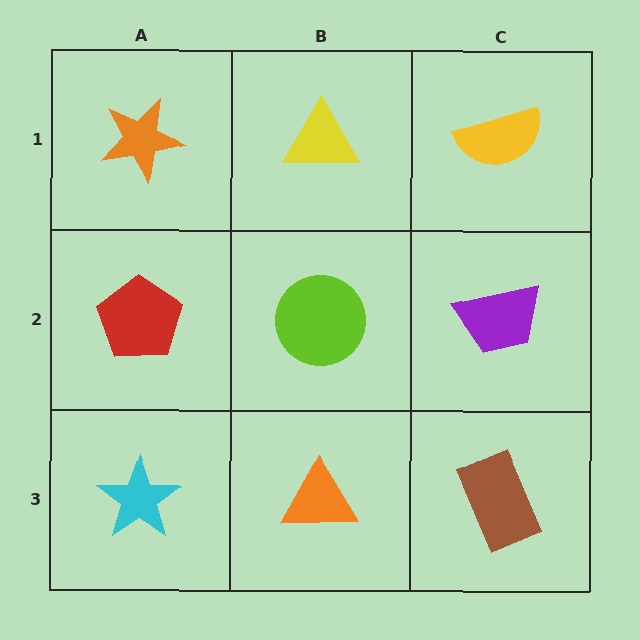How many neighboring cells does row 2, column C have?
3.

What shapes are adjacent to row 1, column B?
A lime circle (row 2, column B), an orange star (row 1, column A), a yellow semicircle (row 1, column C).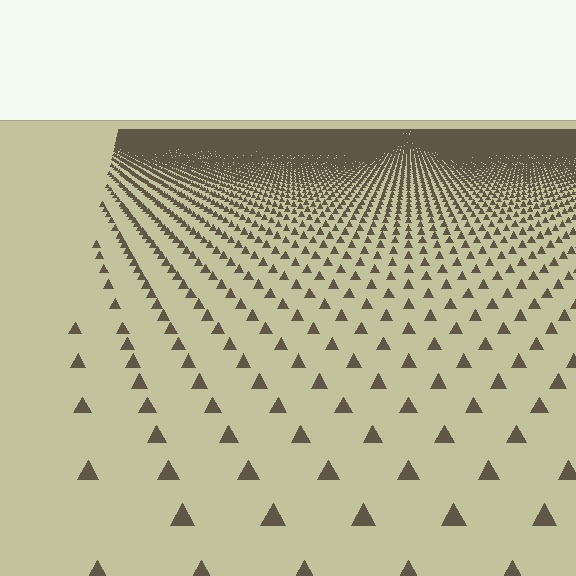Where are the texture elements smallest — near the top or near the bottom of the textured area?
Near the top.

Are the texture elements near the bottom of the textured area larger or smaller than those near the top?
Larger. Near the bottom, elements are closer to the viewer and appear at a bigger on-screen size.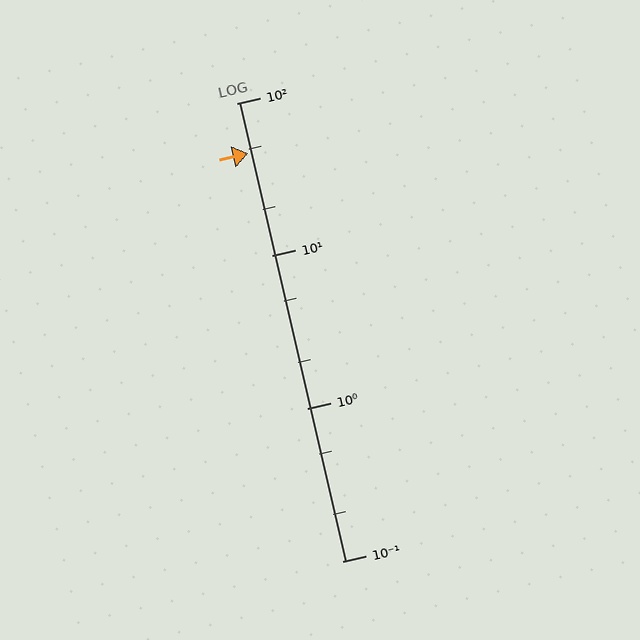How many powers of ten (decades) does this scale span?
The scale spans 3 decades, from 0.1 to 100.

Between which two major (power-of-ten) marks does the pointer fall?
The pointer is between 10 and 100.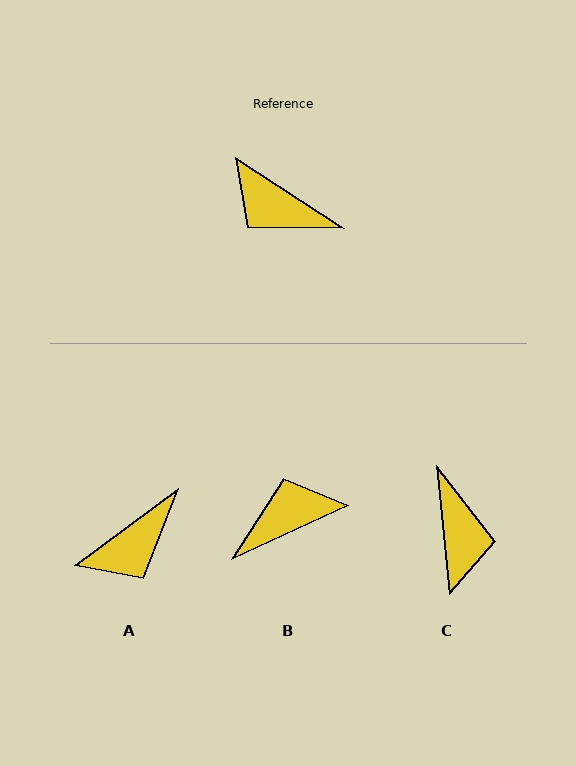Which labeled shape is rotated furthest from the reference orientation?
C, about 129 degrees away.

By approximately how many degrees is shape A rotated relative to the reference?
Approximately 69 degrees counter-clockwise.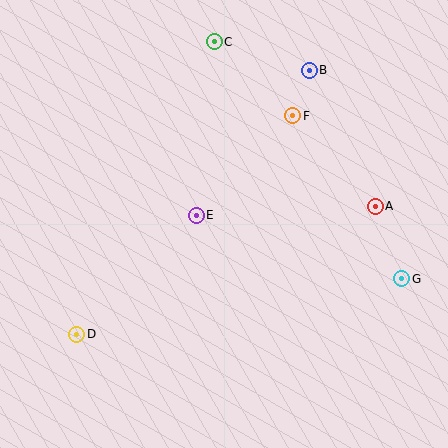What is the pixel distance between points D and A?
The distance between D and A is 325 pixels.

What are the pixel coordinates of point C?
Point C is at (214, 42).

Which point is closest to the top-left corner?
Point C is closest to the top-left corner.